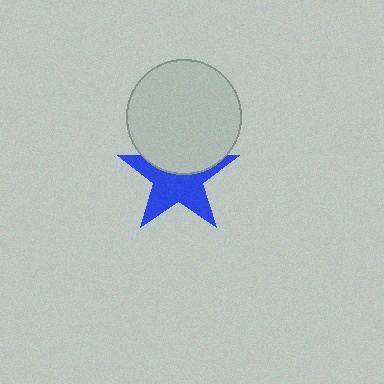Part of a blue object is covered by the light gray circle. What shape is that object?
It is a star.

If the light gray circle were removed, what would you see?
You would see the complete blue star.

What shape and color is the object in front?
The object in front is a light gray circle.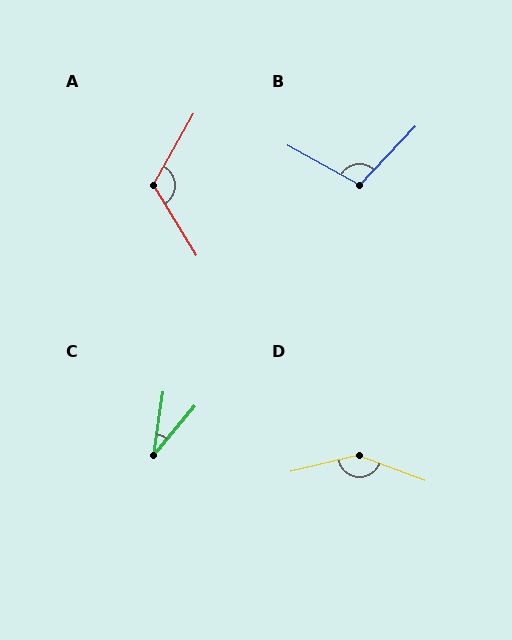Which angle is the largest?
D, at approximately 146 degrees.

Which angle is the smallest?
C, at approximately 31 degrees.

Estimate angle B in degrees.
Approximately 104 degrees.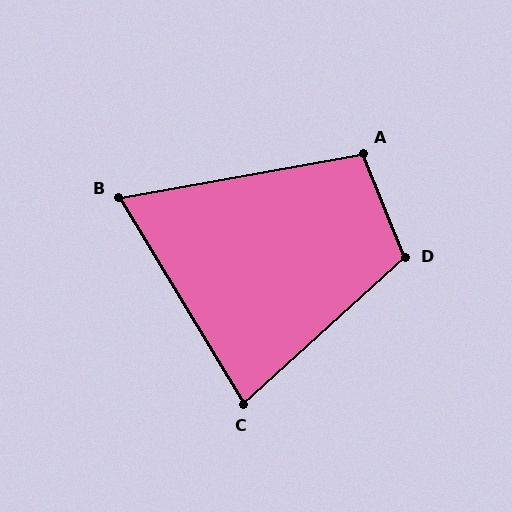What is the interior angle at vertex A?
Approximately 101 degrees (obtuse).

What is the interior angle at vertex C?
Approximately 79 degrees (acute).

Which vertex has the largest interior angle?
D, at approximately 111 degrees.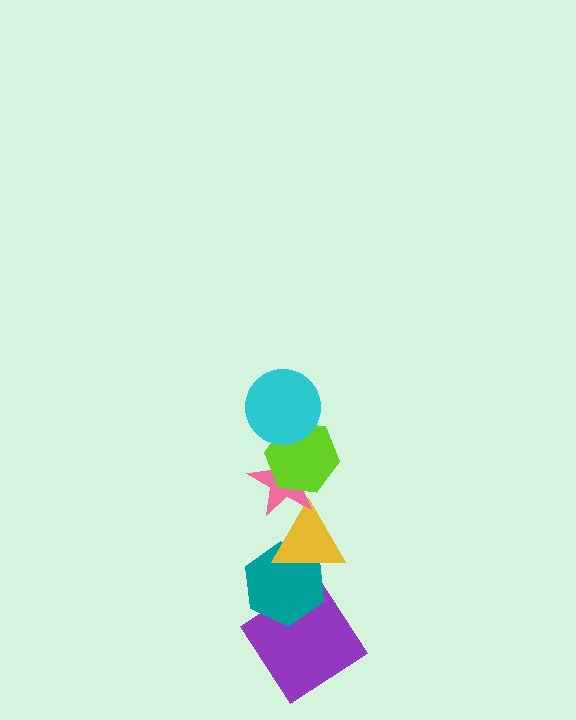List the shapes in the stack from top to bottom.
From top to bottom: the cyan circle, the lime hexagon, the pink star, the yellow triangle, the teal hexagon, the purple diamond.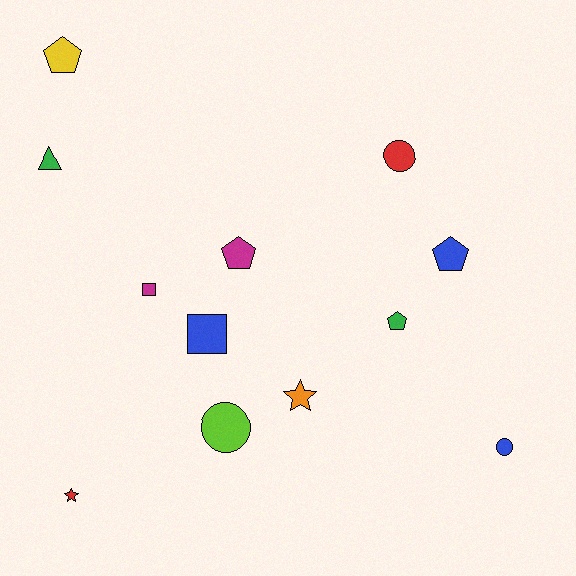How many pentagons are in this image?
There are 4 pentagons.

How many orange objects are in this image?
There is 1 orange object.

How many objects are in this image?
There are 12 objects.